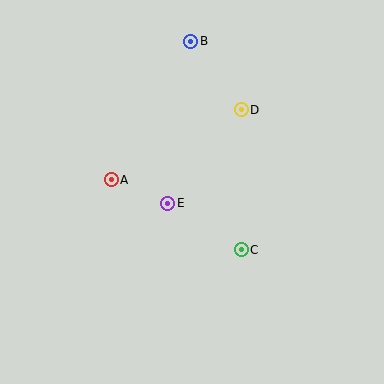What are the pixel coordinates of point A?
Point A is at (111, 180).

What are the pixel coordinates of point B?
Point B is at (191, 41).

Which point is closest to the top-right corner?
Point D is closest to the top-right corner.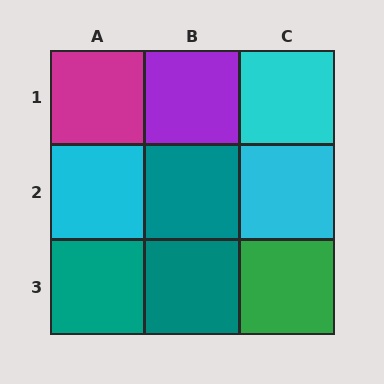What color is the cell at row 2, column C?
Cyan.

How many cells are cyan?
3 cells are cyan.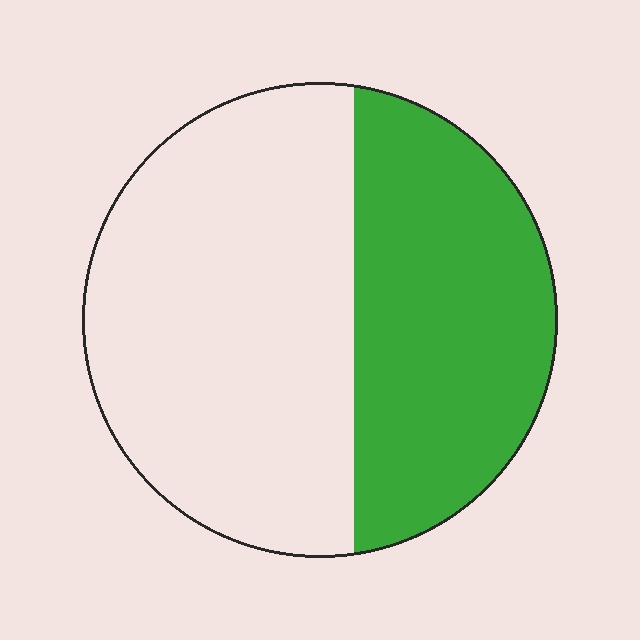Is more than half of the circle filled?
No.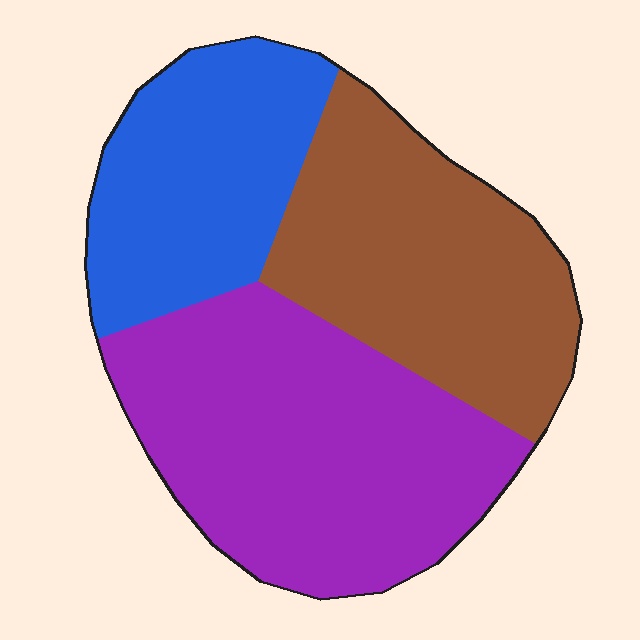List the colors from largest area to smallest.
From largest to smallest: purple, brown, blue.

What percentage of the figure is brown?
Brown covers around 35% of the figure.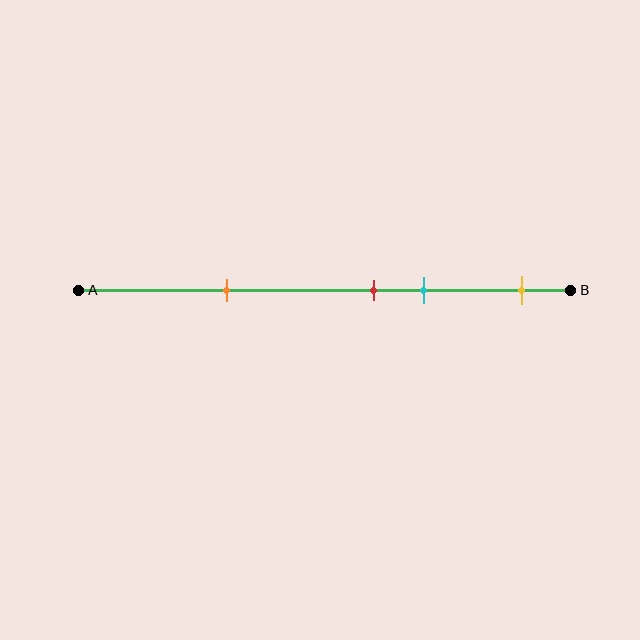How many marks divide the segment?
There are 4 marks dividing the segment.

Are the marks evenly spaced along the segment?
No, the marks are not evenly spaced.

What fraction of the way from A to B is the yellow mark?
The yellow mark is approximately 90% (0.9) of the way from A to B.